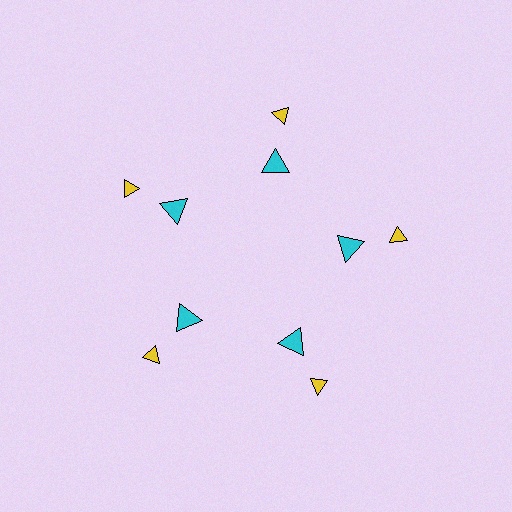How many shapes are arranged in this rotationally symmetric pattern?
There are 10 shapes, arranged in 5 groups of 2.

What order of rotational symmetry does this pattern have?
This pattern has 5-fold rotational symmetry.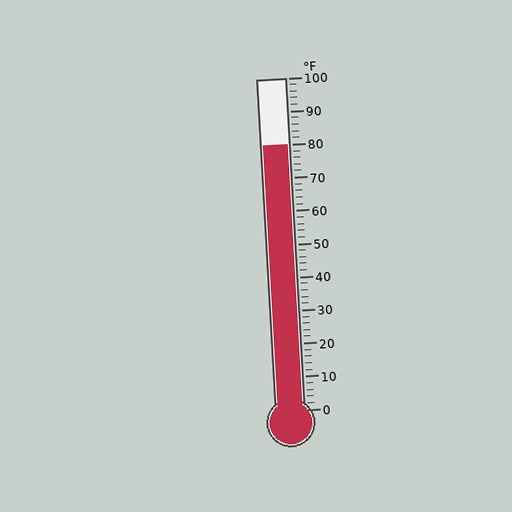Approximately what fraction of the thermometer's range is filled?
The thermometer is filled to approximately 80% of its range.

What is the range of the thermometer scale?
The thermometer scale ranges from 0°F to 100°F.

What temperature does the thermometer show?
The thermometer shows approximately 80°F.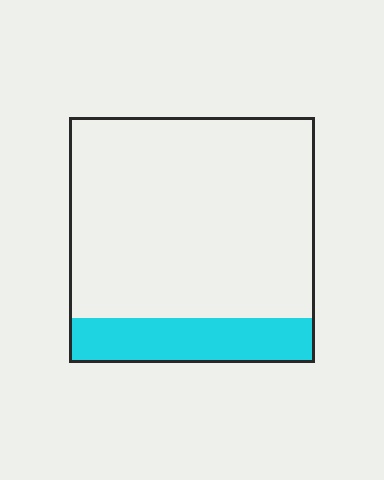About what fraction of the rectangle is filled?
About one sixth (1/6).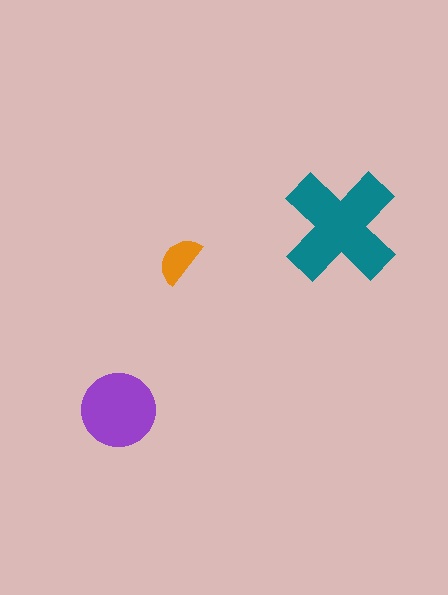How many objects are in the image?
There are 3 objects in the image.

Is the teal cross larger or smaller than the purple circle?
Larger.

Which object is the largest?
The teal cross.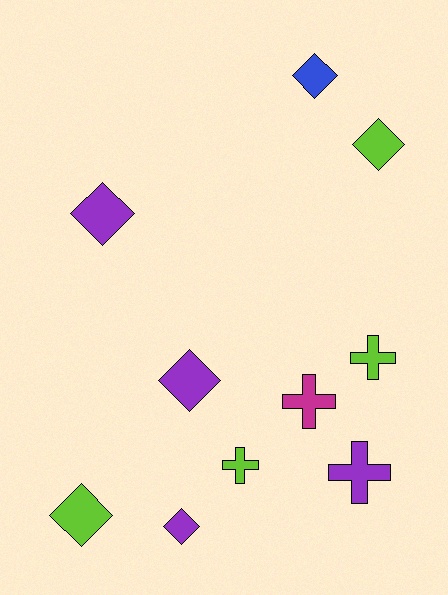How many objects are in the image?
There are 10 objects.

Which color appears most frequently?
Purple, with 4 objects.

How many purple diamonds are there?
There are 3 purple diamonds.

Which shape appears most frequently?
Diamond, with 6 objects.